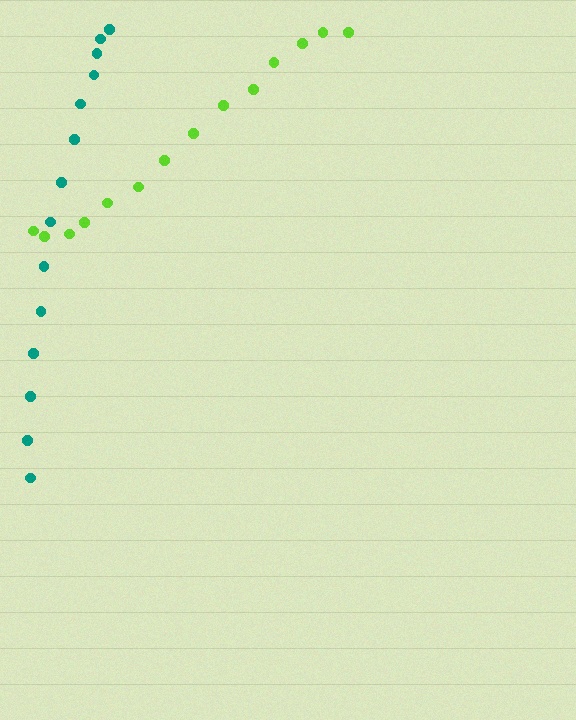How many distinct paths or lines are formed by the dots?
There are 2 distinct paths.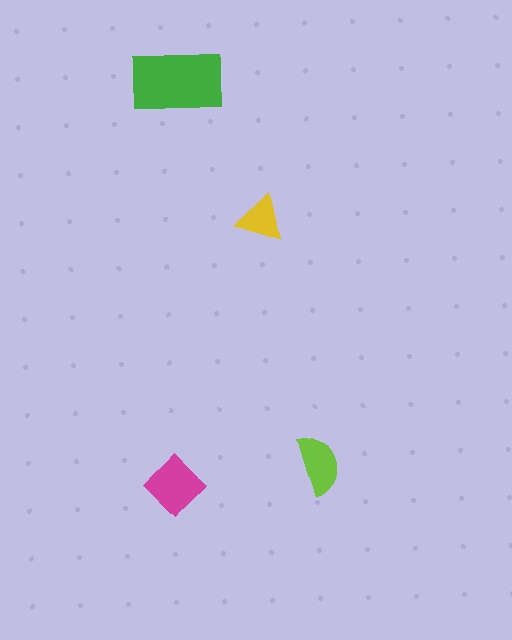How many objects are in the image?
There are 4 objects in the image.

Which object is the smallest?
The yellow triangle.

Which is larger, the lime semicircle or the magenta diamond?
The magenta diamond.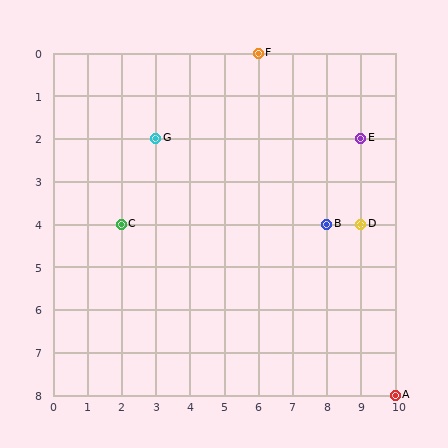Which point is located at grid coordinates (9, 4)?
Point D is at (9, 4).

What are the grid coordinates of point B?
Point B is at grid coordinates (8, 4).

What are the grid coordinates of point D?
Point D is at grid coordinates (9, 4).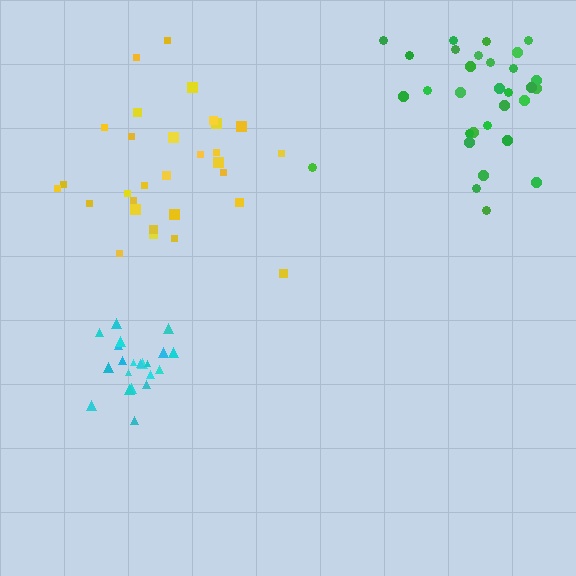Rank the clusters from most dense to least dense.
cyan, green, yellow.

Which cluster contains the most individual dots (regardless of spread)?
Green (31).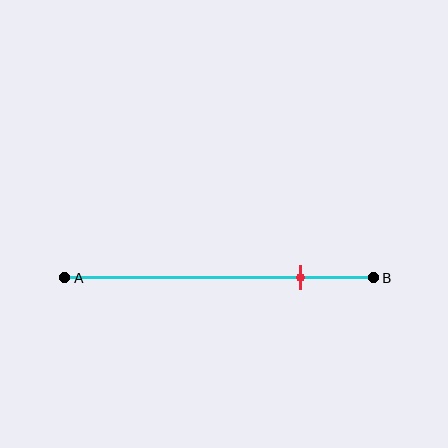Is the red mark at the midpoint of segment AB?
No, the mark is at about 75% from A, not at the 50% midpoint.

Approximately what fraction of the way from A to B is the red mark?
The red mark is approximately 75% of the way from A to B.